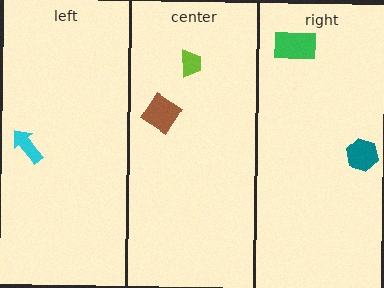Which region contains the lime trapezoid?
The center region.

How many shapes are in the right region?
2.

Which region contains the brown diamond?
The center region.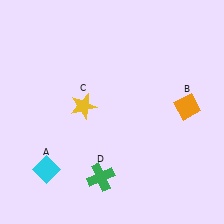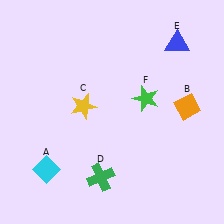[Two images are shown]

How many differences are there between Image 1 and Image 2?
There are 2 differences between the two images.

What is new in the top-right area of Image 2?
A green star (F) was added in the top-right area of Image 2.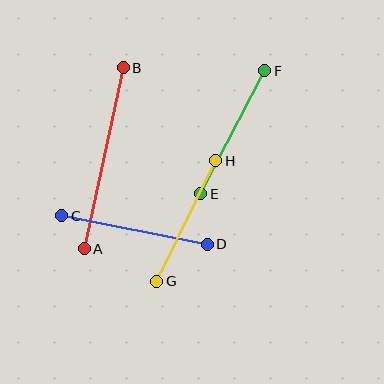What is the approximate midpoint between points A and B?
The midpoint is at approximately (104, 158) pixels.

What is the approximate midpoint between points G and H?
The midpoint is at approximately (186, 221) pixels.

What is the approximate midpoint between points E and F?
The midpoint is at approximately (233, 132) pixels.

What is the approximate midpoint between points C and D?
The midpoint is at approximately (135, 230) pixels.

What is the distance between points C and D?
The distance is approximately 148 pixels.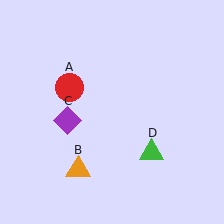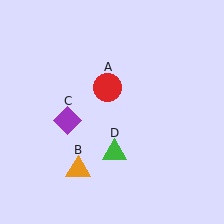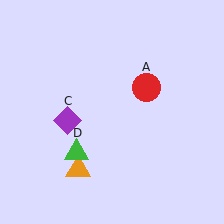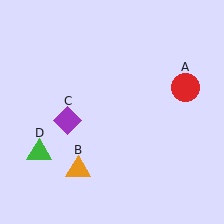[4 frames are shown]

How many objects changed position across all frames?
2 objects changed position: red circle (object A), green triangle (object D).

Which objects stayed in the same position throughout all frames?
Orange triangle (object B) and purple diamond (object C) remained stationary.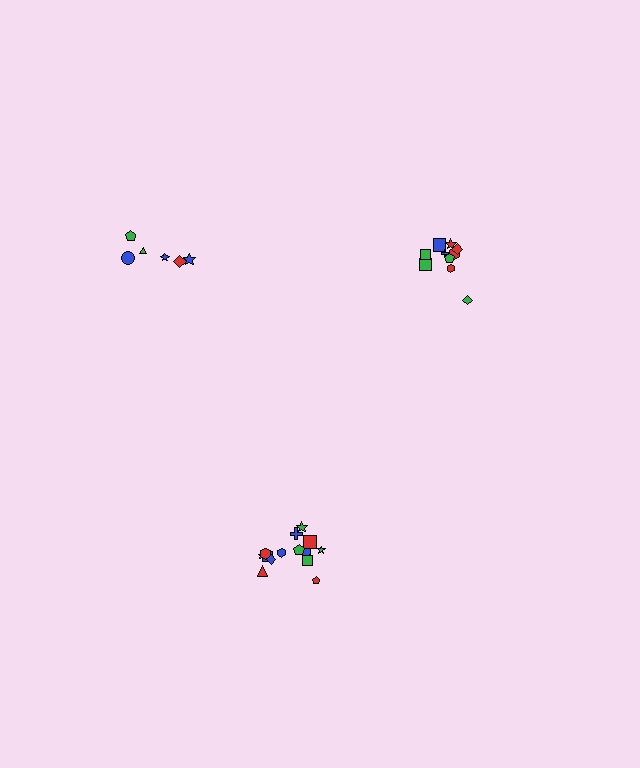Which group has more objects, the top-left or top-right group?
The top-right group.